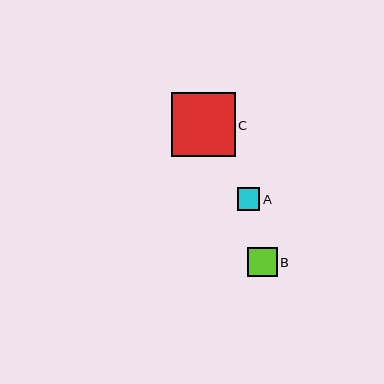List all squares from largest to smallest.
From largest to smallest: C, B, A.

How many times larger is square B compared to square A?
Square B is approximately 1.3 times the size of square A.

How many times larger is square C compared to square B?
Square C is approximately 2.2 times the size of square B.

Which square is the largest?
Square C is the largest with a size of approximately 64 pixels.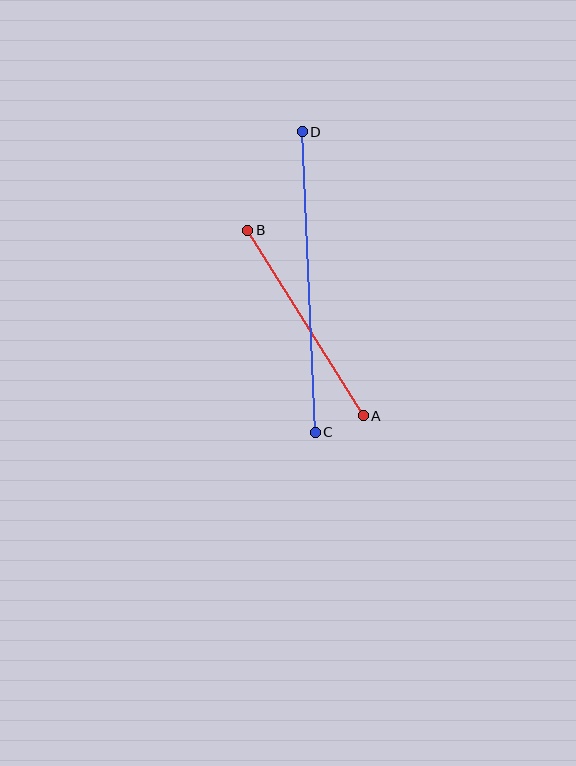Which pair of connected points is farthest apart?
Points C and D are farthest apart.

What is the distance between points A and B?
The distance is approximately 218 pixels.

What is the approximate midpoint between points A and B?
The midpoint is at approximately (305, 323) pixels.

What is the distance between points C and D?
The distance is approximately 301 pixels.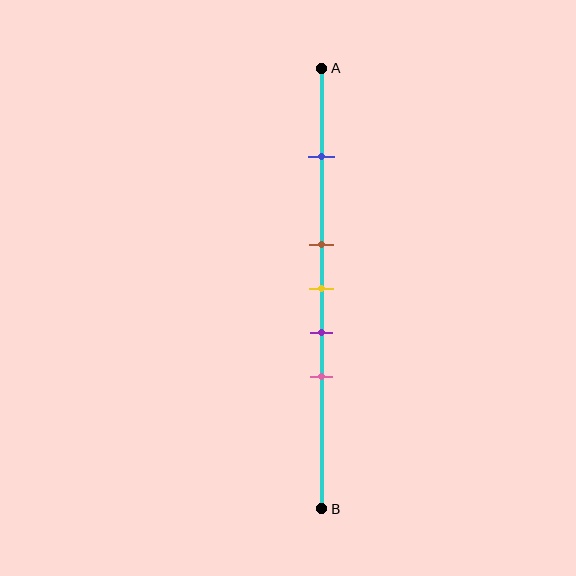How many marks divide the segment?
There are 5 marks dividing the segment.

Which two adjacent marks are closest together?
The brown and yellow marks are the closest adjacent pair.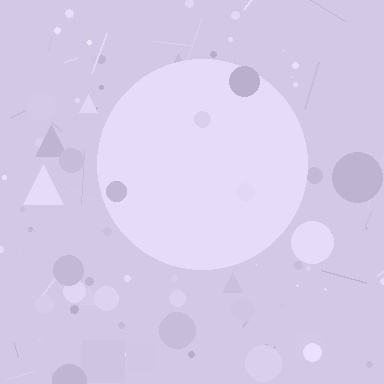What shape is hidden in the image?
A circle is hidden in the image.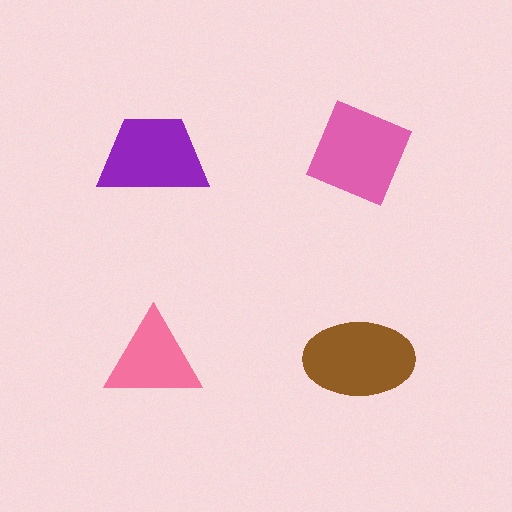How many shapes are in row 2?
2 shapes.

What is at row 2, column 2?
A brown ellipse.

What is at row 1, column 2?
A pink diamond.